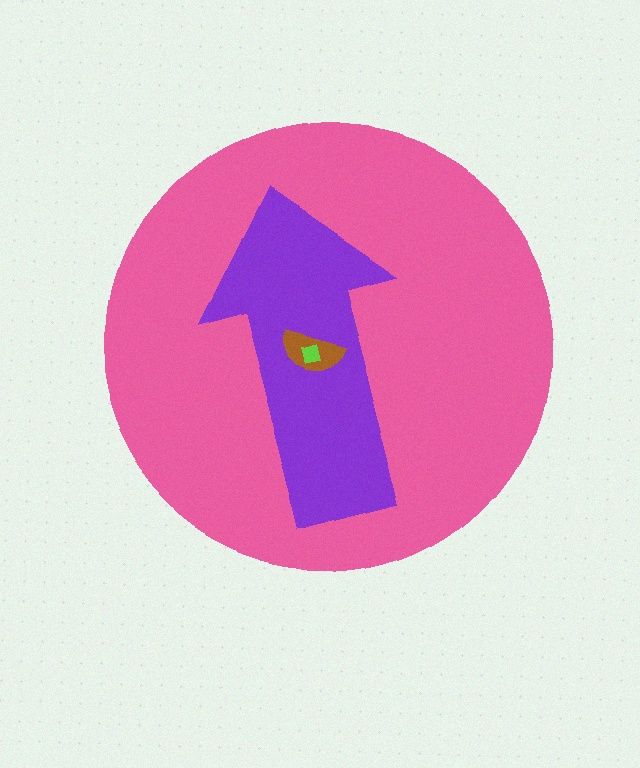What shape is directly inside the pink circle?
The purple arrow.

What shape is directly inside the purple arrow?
The brown semicircle.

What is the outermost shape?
The pink circle.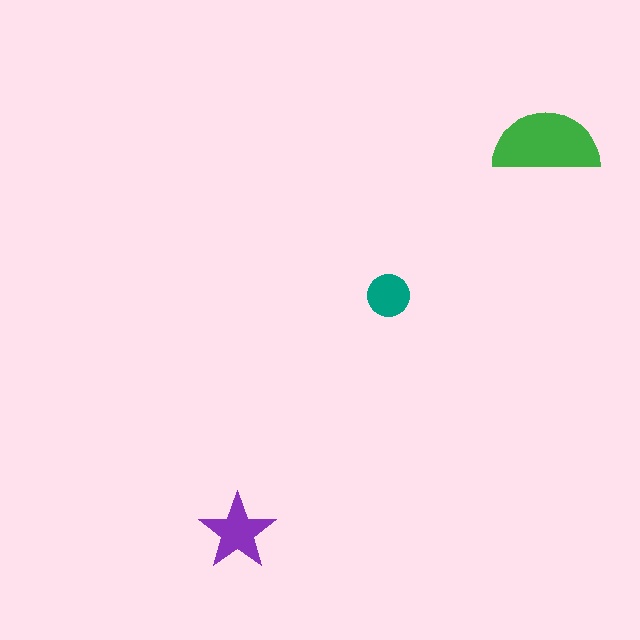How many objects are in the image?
There are 3 objects in the image.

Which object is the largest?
The green semicircle.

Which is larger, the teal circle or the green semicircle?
The green semicircle.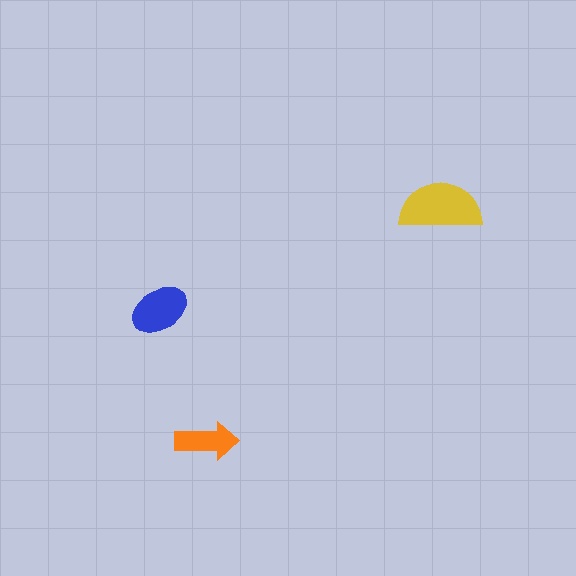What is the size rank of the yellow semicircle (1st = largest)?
1st.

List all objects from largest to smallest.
The yellow semicircle, the blue ellipse, the orange arrow.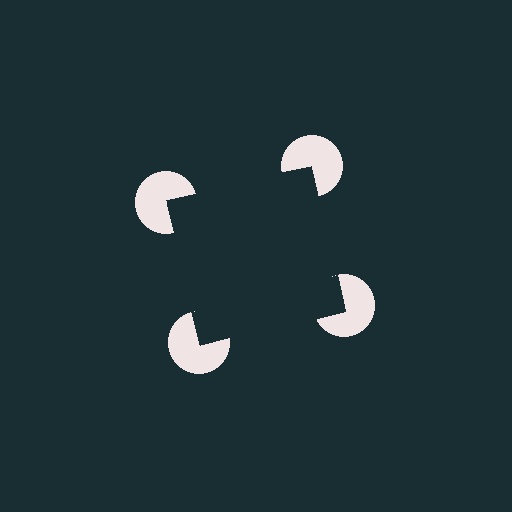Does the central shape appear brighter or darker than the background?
It typically appears slightly darker than the background, even though no actual brightness change is drawn.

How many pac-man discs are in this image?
There are 4 — one at each vertex of the illusory square.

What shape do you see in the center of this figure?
An illusory square — its edges are inferred from the aligned wedge cuts in the pac-man discs, not physically drawn.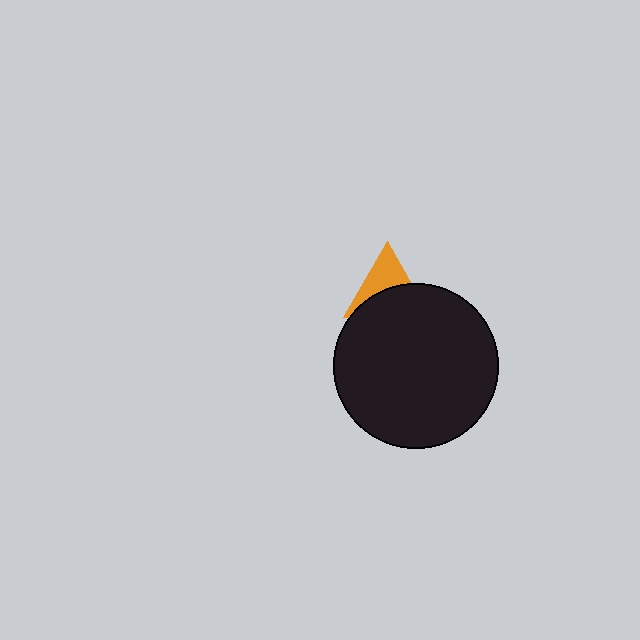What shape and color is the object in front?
The object in front is a black circle.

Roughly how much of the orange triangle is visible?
About half of it is visible (roughly 46%).